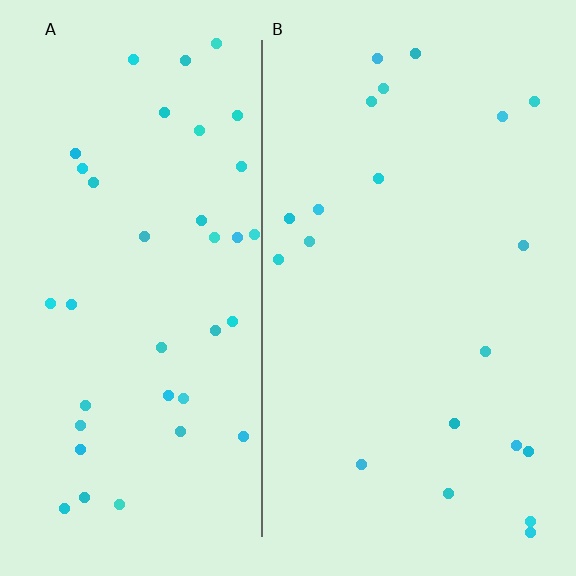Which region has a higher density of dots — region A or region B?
A (the left).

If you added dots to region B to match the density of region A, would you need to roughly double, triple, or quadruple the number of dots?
Approximately double.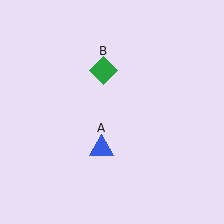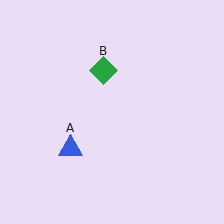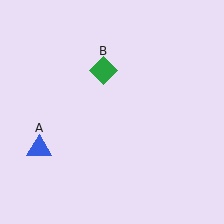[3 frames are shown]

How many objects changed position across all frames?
1 object changed position: blue triangle (object A).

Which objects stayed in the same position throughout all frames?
Green diamond (object B) remained stationary.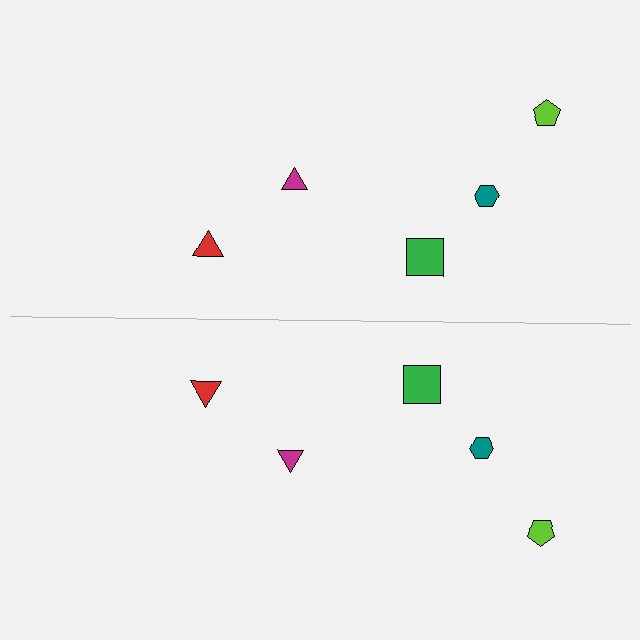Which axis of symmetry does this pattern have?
The pattern has a horizontal axis of symmetry running through the center of the image.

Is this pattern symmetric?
Yes, this pattern has bilateral (reflection) symmetry.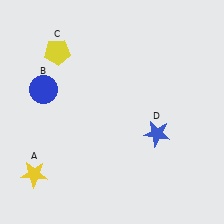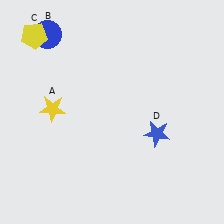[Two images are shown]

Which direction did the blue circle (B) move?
The blue circle (B) moved up.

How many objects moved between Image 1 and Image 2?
3 objects moved between the two images.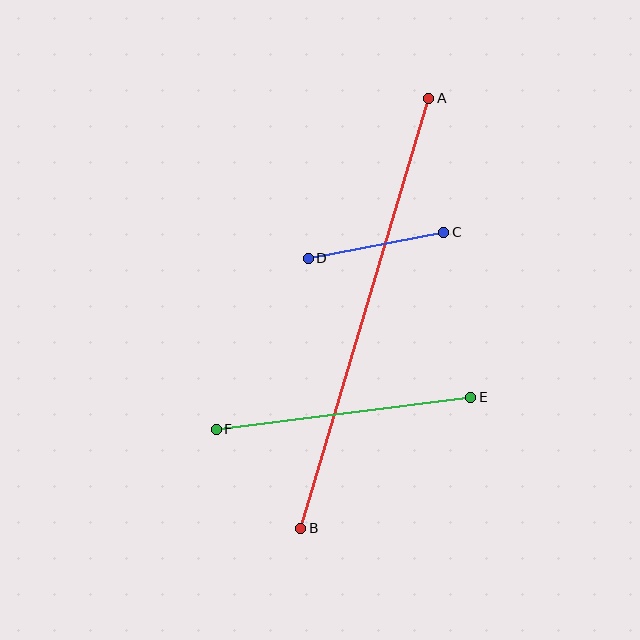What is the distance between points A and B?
The distance is approximately 449 pixels.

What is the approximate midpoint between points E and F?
The midpoint is at approximately (343, 413) pixels.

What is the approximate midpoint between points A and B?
The midpoint is at approximately (365, 313) pixels.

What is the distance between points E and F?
The distance is approximately 256 pixels.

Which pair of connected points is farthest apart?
Points A and B are farthest apart.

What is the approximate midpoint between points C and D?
The midpoint is at approximately (376, 245) pixels.